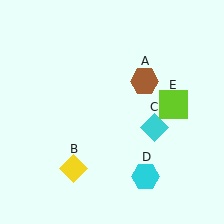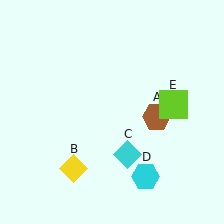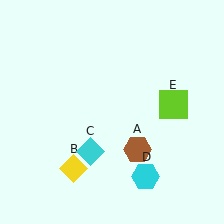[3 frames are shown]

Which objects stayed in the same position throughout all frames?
Yellow diamond (object B) and cyan hexagon (object D) and lime square (object E) remained stationary.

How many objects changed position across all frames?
2 objects changed position: brown hexagon (object A), cyan diamond (object C).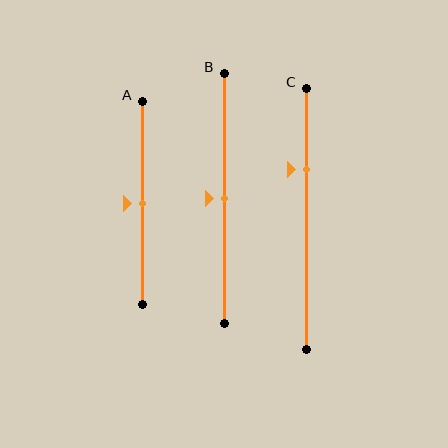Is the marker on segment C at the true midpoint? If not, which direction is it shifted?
No, the marker on segment C is shifted upward by about 19% of the segment length.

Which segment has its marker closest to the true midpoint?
Segment A has its marker closest to the true midpoint.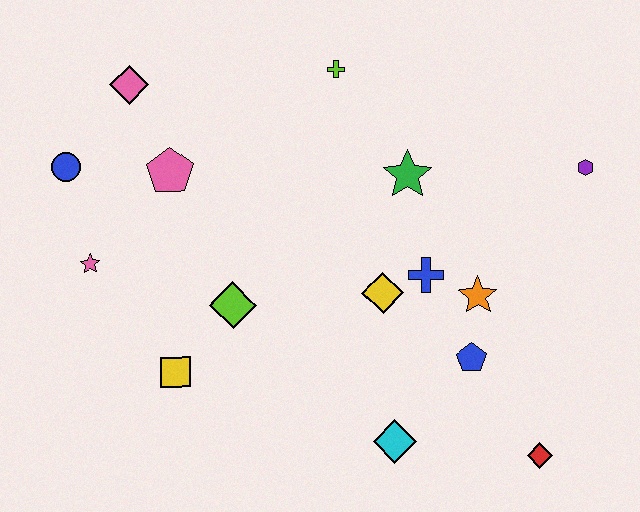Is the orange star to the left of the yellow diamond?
No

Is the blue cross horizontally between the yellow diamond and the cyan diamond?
No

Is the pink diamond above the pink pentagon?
Yes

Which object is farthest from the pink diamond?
The red diamond is farthest from the pink diamond.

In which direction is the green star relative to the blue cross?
The green star is above the blue cross.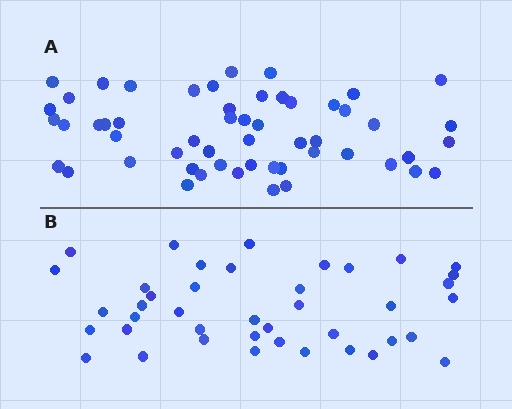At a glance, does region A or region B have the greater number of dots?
Region A (the top region) has more dots.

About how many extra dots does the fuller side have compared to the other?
Region A has approximately 15 more dots than region B.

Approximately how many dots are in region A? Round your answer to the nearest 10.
About 50 dots. (The exact count is 54, which rounds to 50.)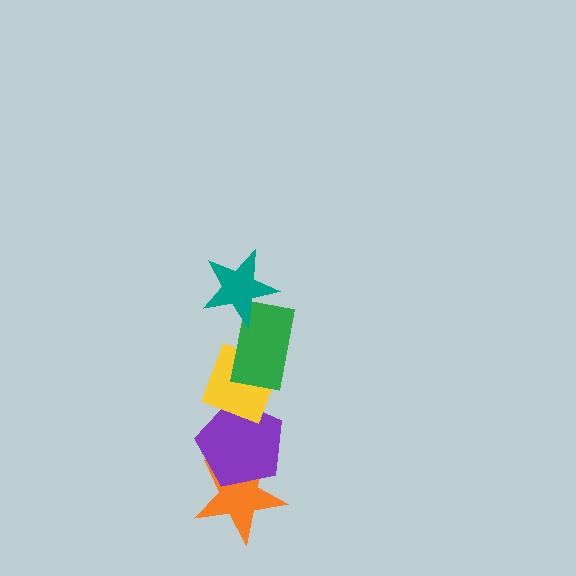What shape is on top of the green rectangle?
The teal star is on top of the green rectangle.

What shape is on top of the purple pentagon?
The yellow diamond is on top of the purple pentagon.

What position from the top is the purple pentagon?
The purple pentagon is 4th from the top.